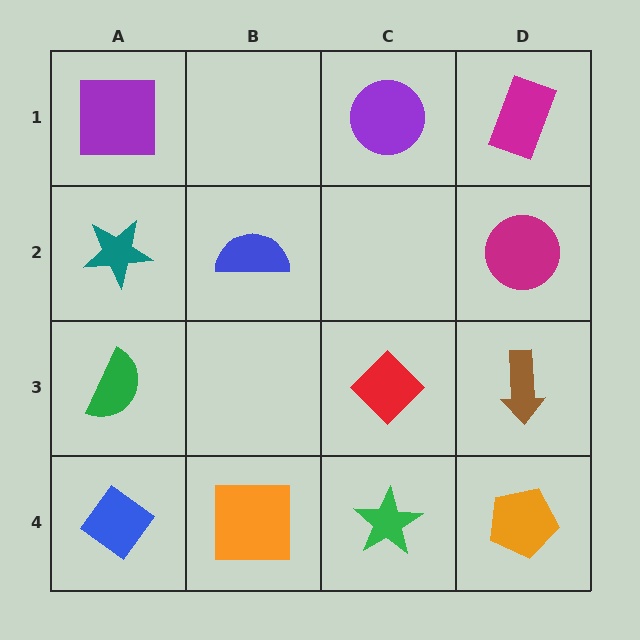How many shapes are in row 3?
3 shapes.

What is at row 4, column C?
A green star.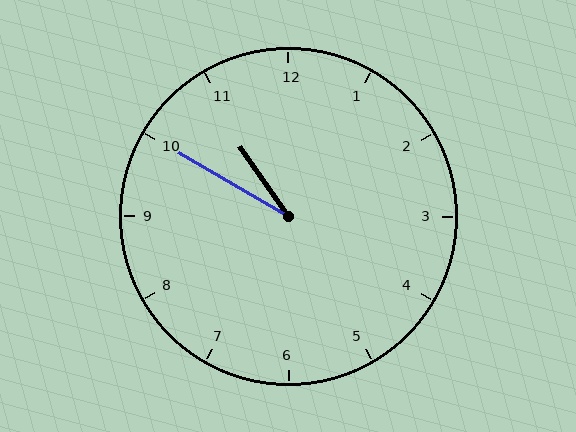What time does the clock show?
10:50.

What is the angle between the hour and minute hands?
Approximately 25 degrees.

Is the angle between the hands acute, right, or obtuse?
It is acute.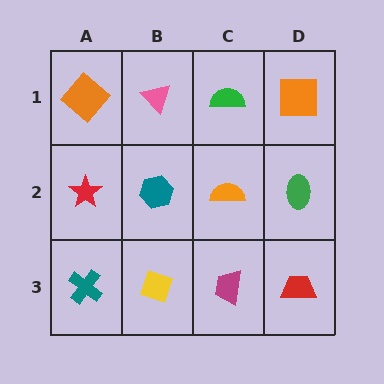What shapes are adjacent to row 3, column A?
A red star (row 2, column A), a yellow diamond (row 3, column B).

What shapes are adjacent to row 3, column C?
An orange semicircle (row 2, column C), a yellow diamond (row 3, column B), a red trapezoid (row 3, column D).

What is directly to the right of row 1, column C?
An orange square.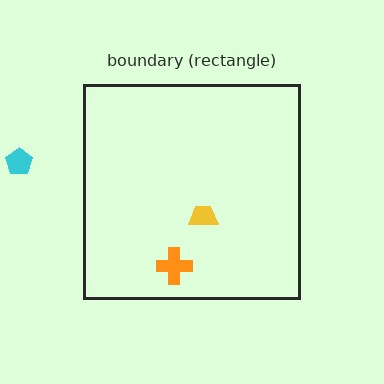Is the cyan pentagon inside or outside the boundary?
Outside.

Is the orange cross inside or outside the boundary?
Inside.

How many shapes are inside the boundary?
2 inside, 1 outside.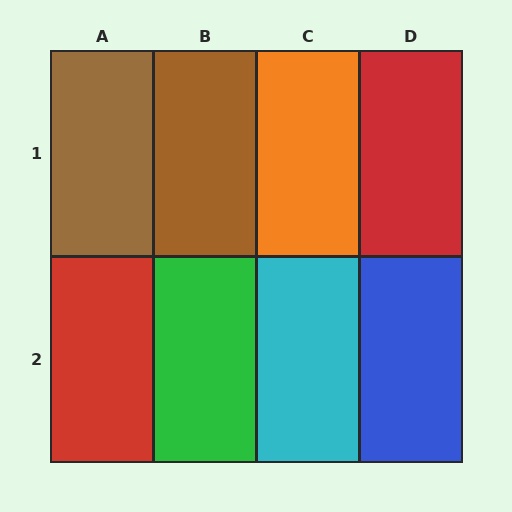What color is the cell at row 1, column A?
Brown.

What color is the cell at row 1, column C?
Orange.